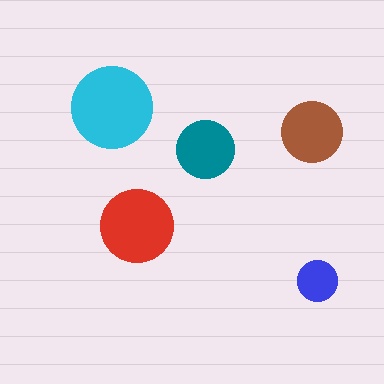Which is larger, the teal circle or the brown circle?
The brown one.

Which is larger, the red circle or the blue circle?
The red one.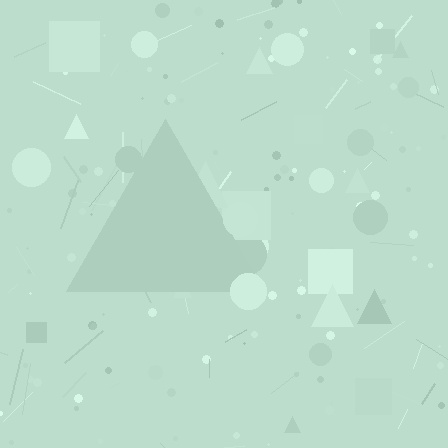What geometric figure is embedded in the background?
A triangle is embedded in the background.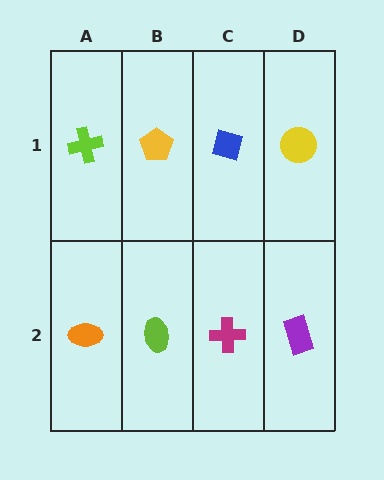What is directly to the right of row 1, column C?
A yellow circle.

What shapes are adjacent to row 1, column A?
An orange ellipse (row 2, column A), a yellow pentagon (row 1, column B).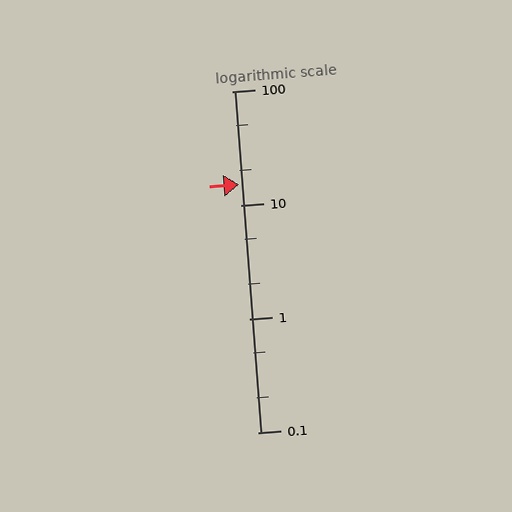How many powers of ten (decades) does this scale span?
The scale spans 3 decades, from 0.1 to 100.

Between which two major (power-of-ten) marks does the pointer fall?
The pointer is between 10 and 100.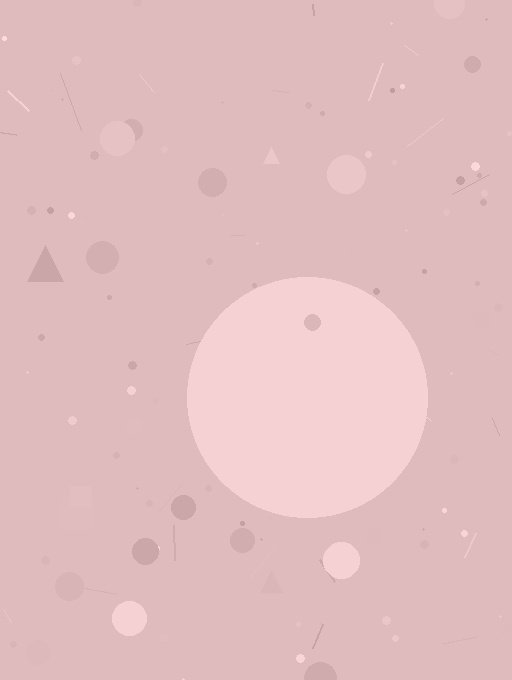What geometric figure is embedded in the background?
A circle is embedded in the background.